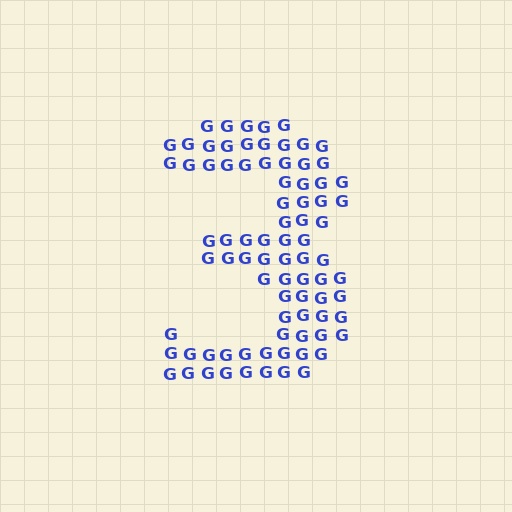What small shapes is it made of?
It is made of small letter G's.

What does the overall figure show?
The overall figure shows the digit 3.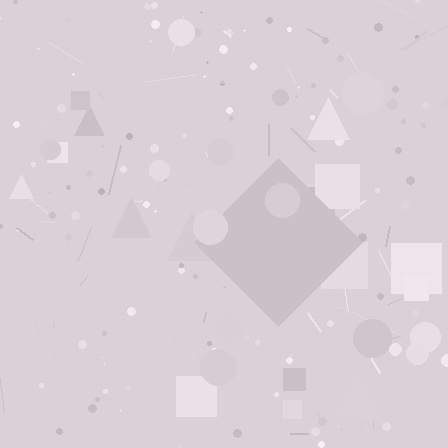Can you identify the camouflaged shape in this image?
The camouflaged shape is a diamond.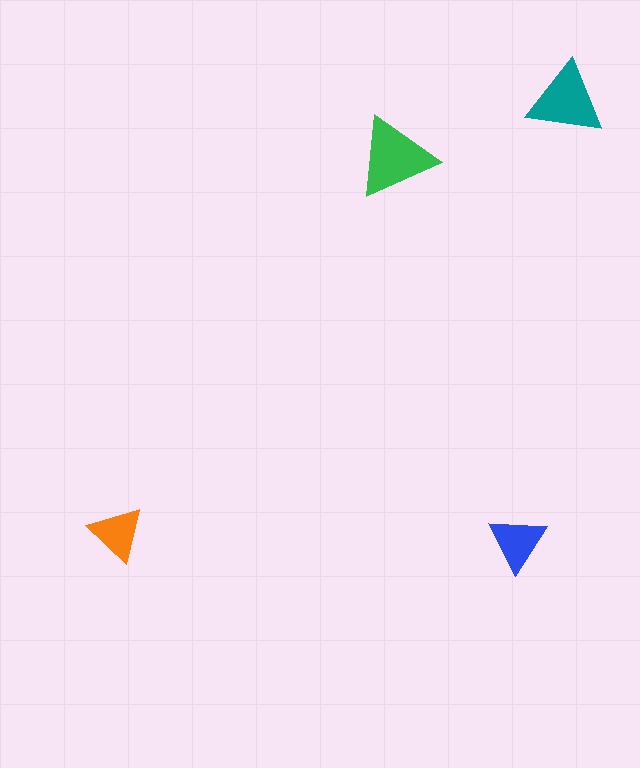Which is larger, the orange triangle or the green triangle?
The green one.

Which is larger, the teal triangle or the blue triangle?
The teal one.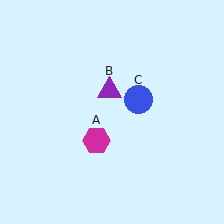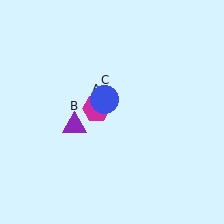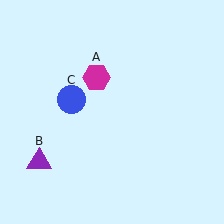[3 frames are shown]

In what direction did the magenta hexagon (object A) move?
The magenta hexagon (object A) moved up.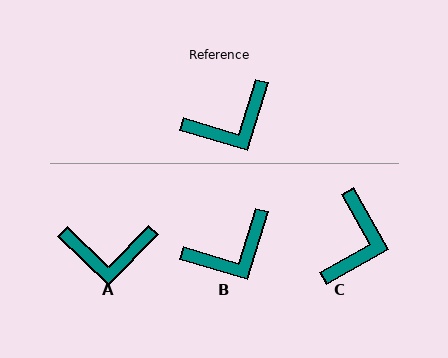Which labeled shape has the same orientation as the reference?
B.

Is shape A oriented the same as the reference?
No, it is off by about 27 degrees.